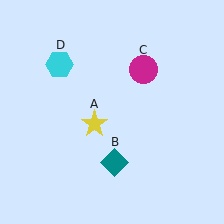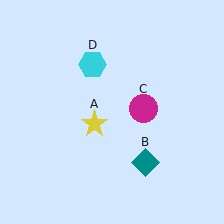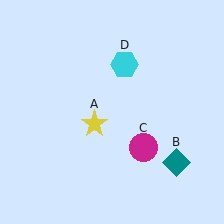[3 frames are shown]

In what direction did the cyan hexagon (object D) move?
The cyan hexagon (object D) moved right.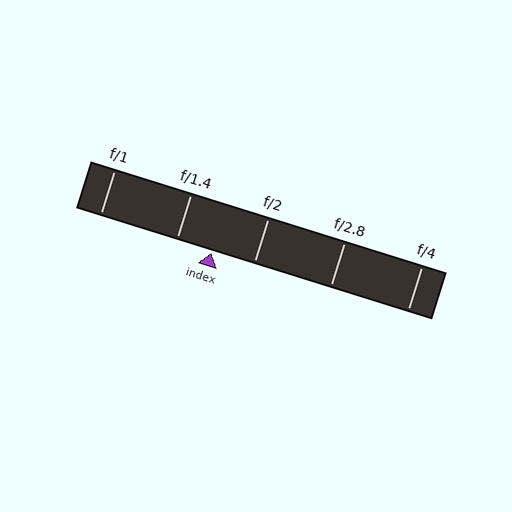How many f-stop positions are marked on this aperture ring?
There are 5 f-stop positions marked.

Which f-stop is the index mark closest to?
The index mark is closest to f/1.4.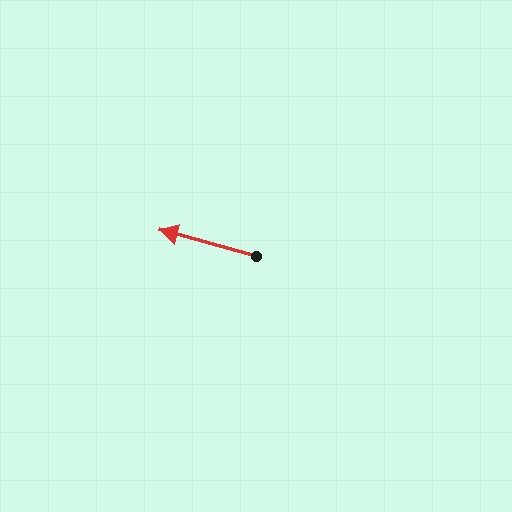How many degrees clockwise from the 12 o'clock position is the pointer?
Approximately 285 degrees.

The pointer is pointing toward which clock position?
Roughly 10 o'clock.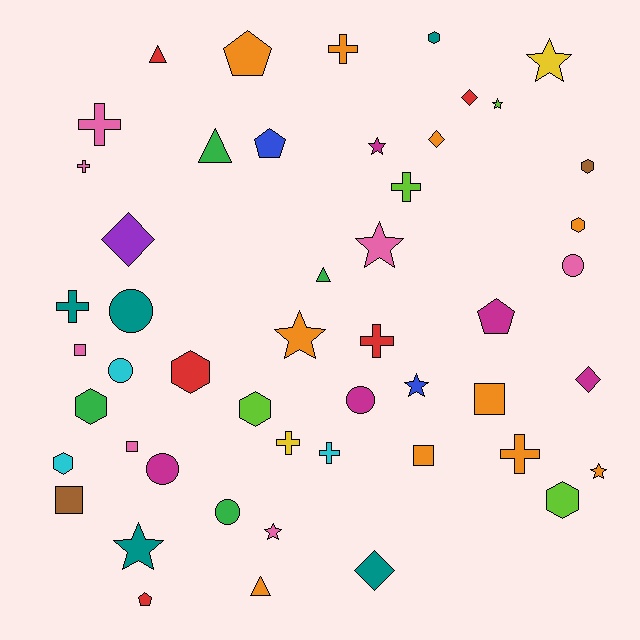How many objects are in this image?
There are 50 objects.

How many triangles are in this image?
There are 4 triangles.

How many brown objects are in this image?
There are 2 brown objects.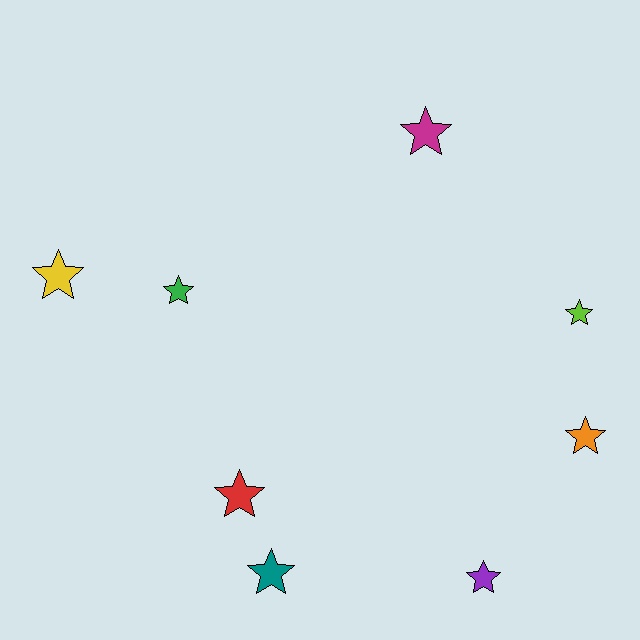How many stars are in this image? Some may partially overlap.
There are 8 stars.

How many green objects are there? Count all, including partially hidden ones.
There is 1 green object.